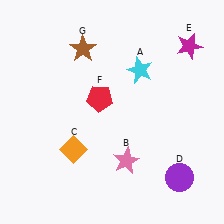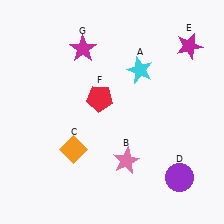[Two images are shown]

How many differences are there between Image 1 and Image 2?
There is 1 difference between the two images.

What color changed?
The star (G) changed from brown in Image 1 to magenta in Image 2.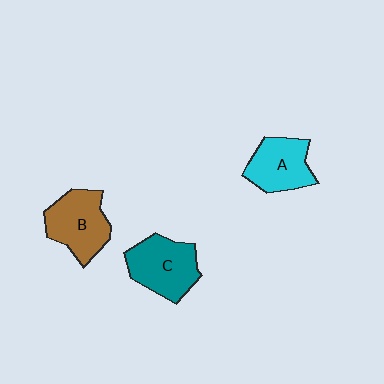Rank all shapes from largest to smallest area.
From largest to smallest: C (teal), B (brown), A (cyan).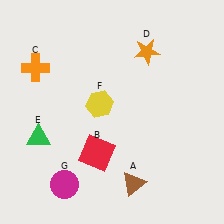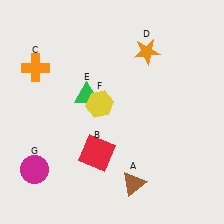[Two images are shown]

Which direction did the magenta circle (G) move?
The magenta circle (G) moved left.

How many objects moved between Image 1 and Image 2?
2 objects moved between the two images.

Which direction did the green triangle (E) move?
The green triangle (E) moved right.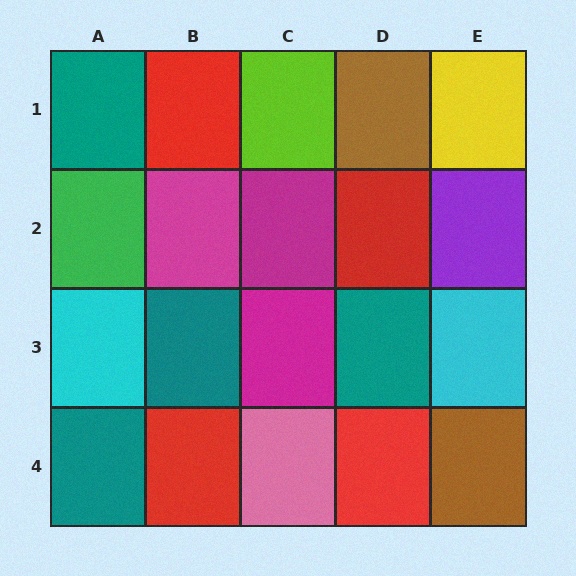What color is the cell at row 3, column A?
Cyan.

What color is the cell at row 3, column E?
Cyan.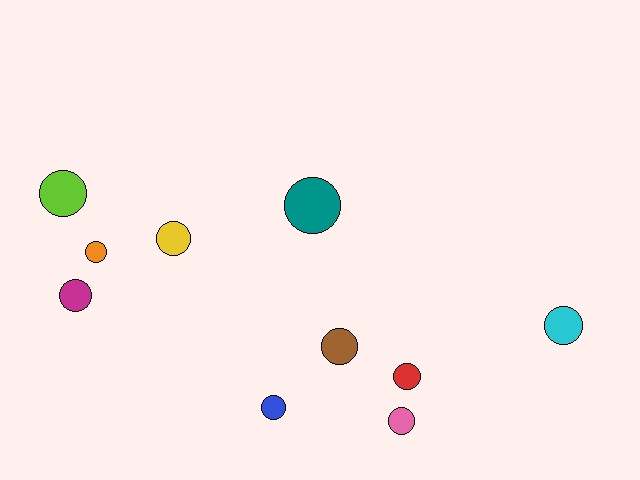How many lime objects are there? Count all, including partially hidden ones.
There is 1 lime object.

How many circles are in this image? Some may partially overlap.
There are 10 circles.